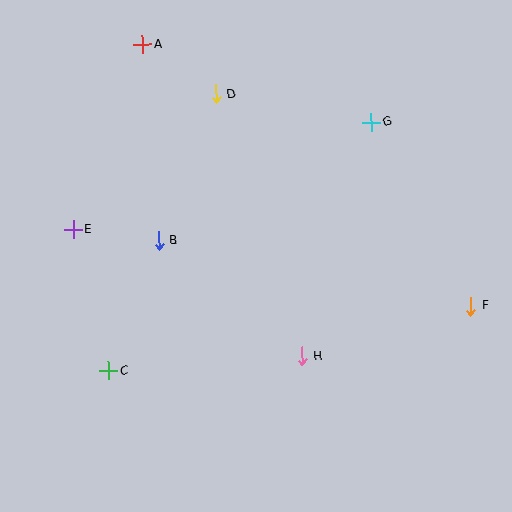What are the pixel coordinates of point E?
Point E is at (73, 229).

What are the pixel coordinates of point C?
Point C is at (108, 371).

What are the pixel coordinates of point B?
Point B is at (159, 241).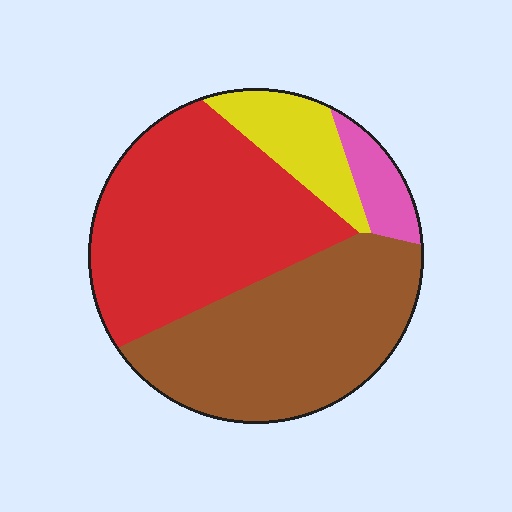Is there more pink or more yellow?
Yellow.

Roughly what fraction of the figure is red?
Red covers roughly 40% of the figure.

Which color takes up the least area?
Pink, at roughly 5%.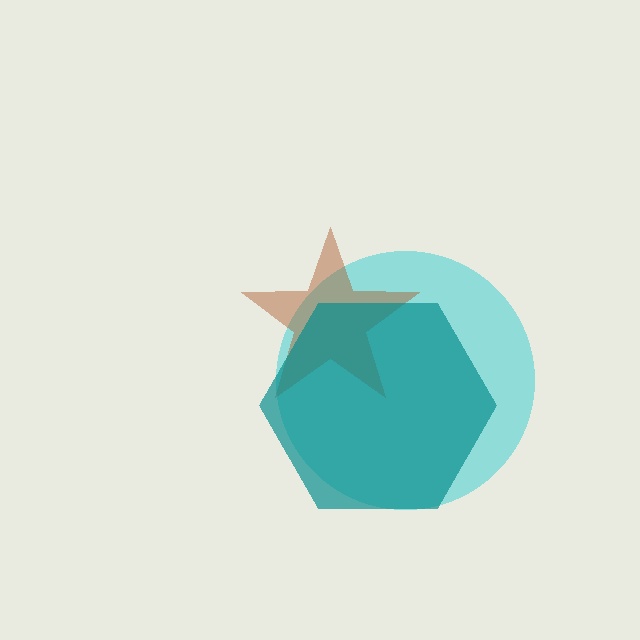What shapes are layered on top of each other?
The layered shapes are: a cyan circle, a brown star, a teal hexagon.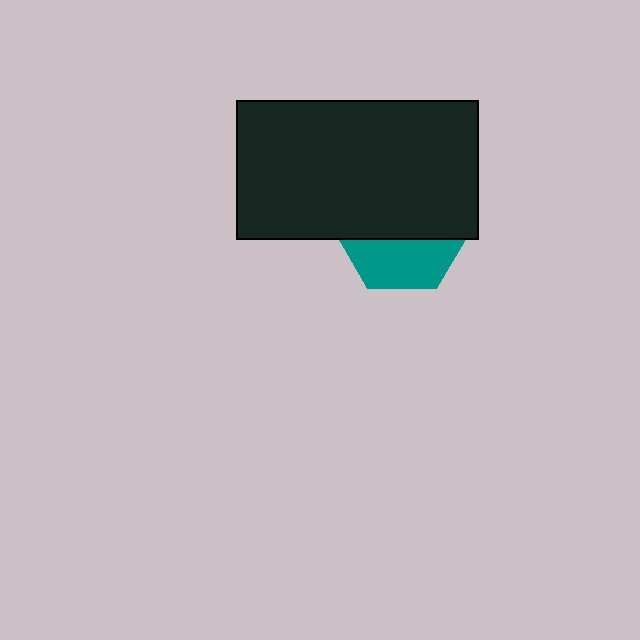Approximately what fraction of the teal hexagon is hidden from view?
Roughly 61% of the teal hexagon is hidden behind the black rectangle.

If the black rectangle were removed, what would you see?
You would see the complete teal hexagon.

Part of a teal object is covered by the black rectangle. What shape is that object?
It is a hexagon.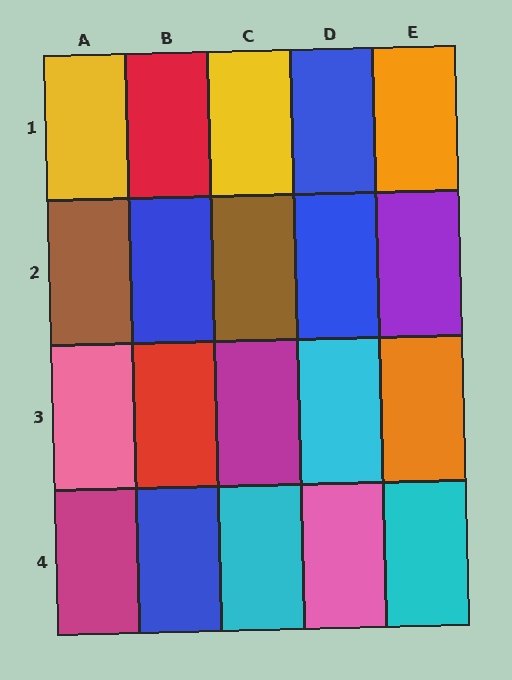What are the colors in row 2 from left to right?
Brown, blue, brown, blue, purple.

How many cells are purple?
1 cell is purple.